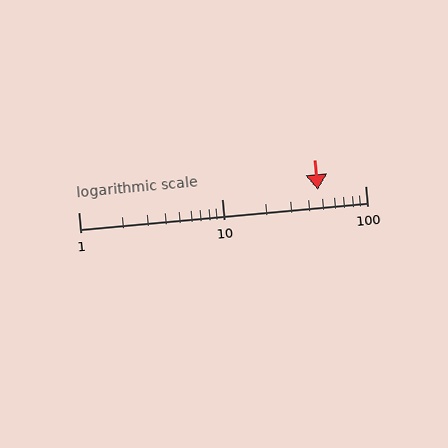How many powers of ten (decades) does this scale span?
The scale spans 2 decades, from 1 to 100.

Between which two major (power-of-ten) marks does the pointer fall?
The pointer is between 10 and 100.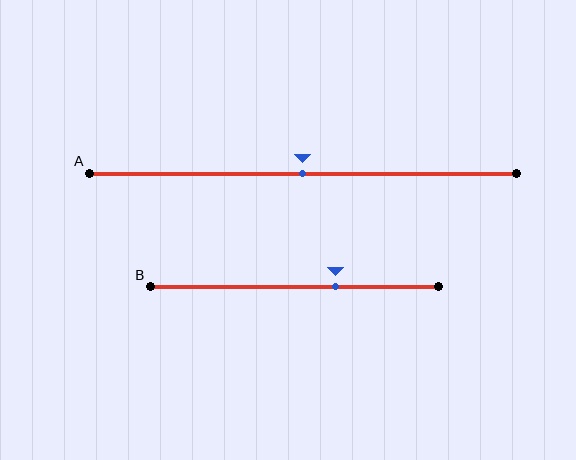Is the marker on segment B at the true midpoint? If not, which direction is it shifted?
No, the marker on segment B is shifted to the right by about 14% of the segment length.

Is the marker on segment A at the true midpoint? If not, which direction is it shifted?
Yes, the marker on segment A is at the true midpoint.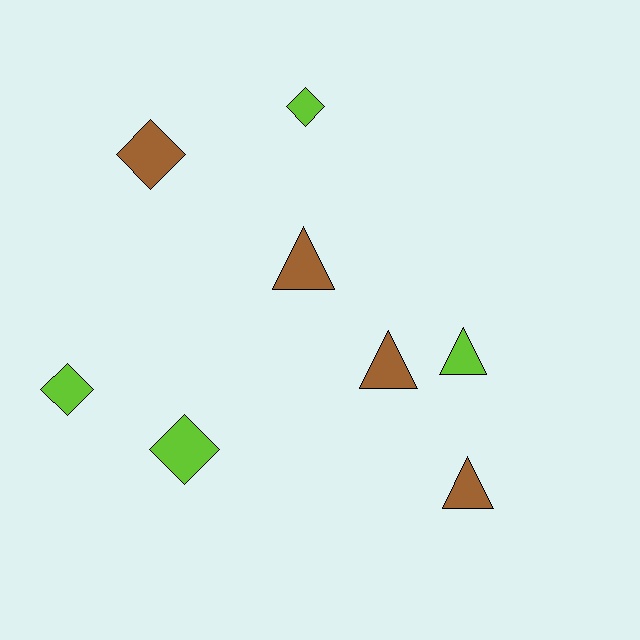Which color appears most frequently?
Brown, with 4 objects.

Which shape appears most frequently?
Diamond, with 4 objects.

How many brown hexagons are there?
There are no brown hexagons.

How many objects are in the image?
There are 8 objects.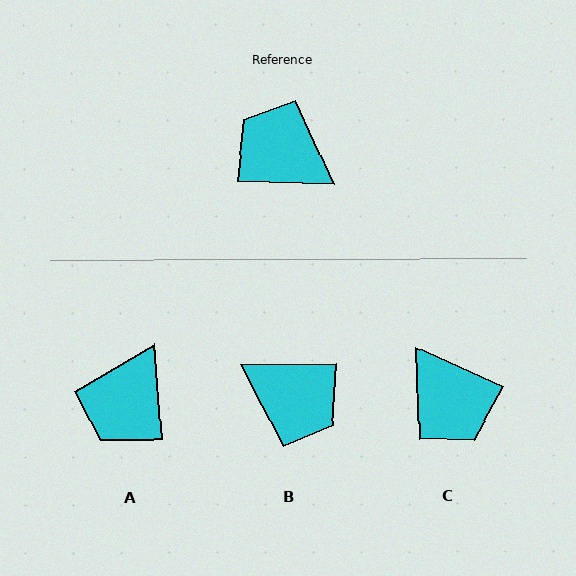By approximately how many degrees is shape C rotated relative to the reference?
Approximately 157 degrees counter-clockwise.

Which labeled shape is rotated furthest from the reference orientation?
B, about 177 degrees away.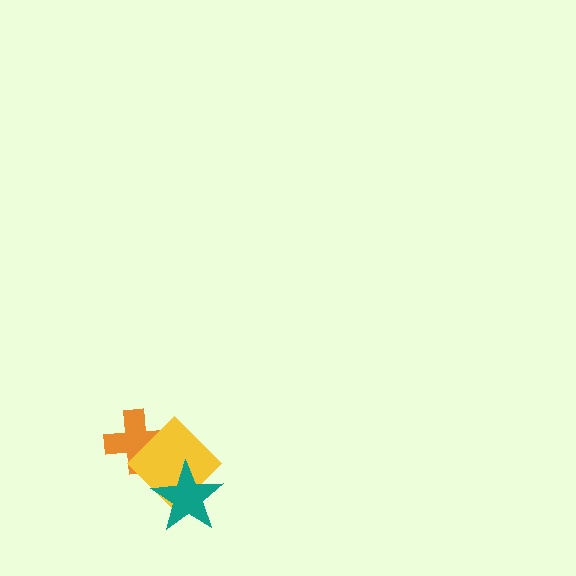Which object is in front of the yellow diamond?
The teal star is in front of the yellow diamond.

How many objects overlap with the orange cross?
1 object overlaps with the orange cross.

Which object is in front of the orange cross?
The yellow diamond is in front of the orange cross.